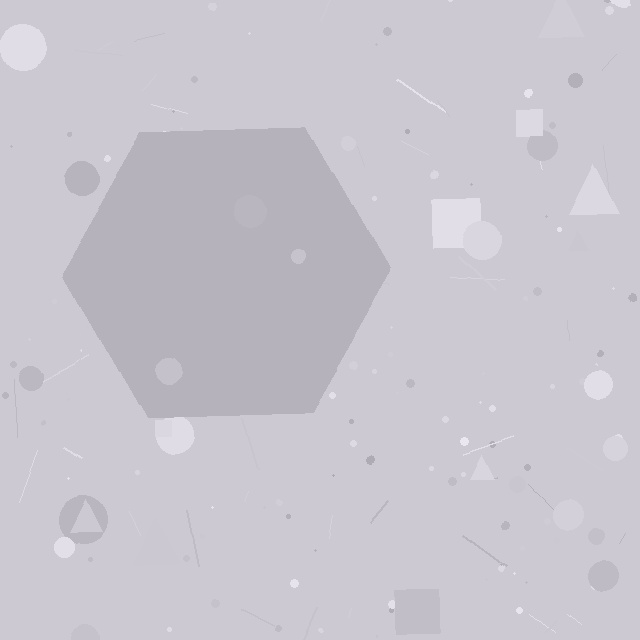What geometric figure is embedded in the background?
A hexagon is embedded in the background.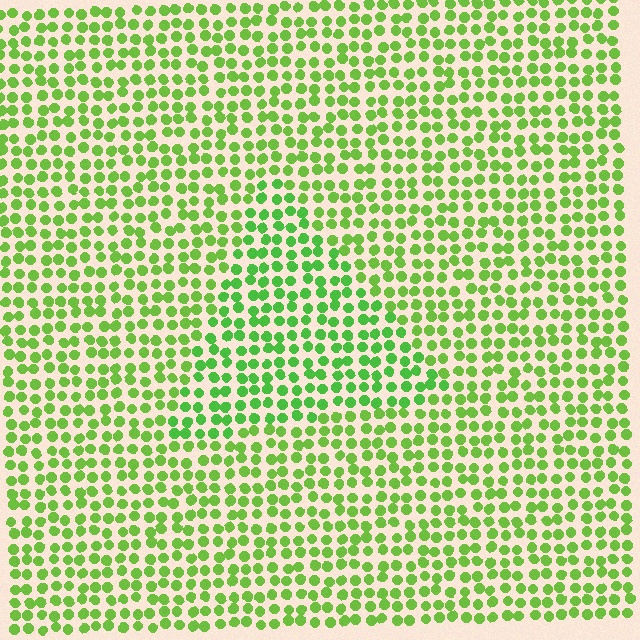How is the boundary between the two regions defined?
The boundary is defined purely by a slight shift in hue (about 18 degrees). Spacing, size, and orientation are identical on both sides.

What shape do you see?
I see a triangle.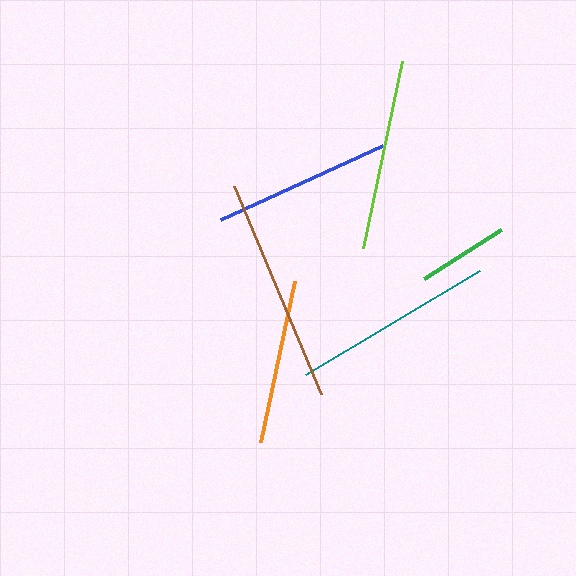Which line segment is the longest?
The brown line is the longest at approximately 225 pixels.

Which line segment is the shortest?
The green line is the shortest at approximately 91 pixels.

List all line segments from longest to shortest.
From longest to shortest: brown, teal, lime, blue, orange, green.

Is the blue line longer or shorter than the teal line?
The teal line is longer than the blue line.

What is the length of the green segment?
The green segment is approximately 91 pixels long.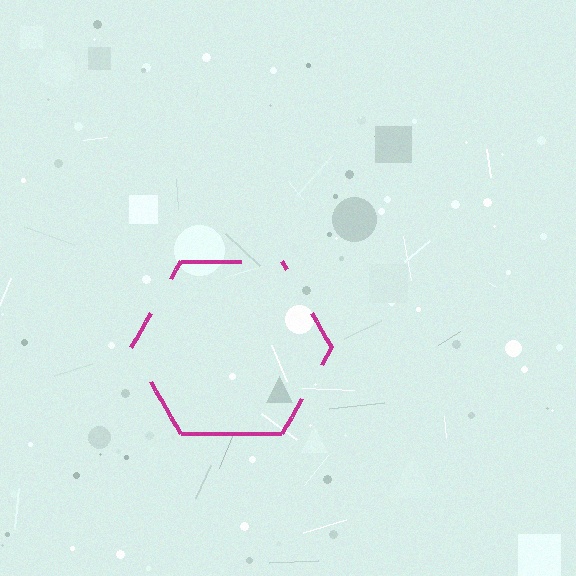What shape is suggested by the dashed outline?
The dashed outline suggests a hexagon.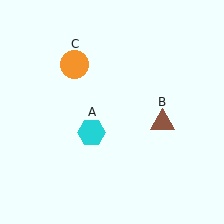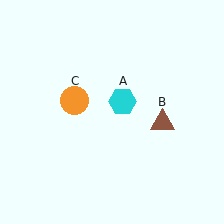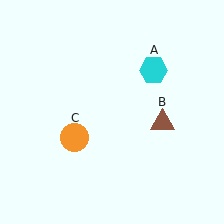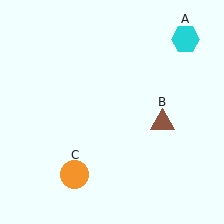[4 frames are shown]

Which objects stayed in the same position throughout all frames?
Brown triangle (object B) remained stationary.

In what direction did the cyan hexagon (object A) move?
The cyan hexagon (object A) moved up and to the right.